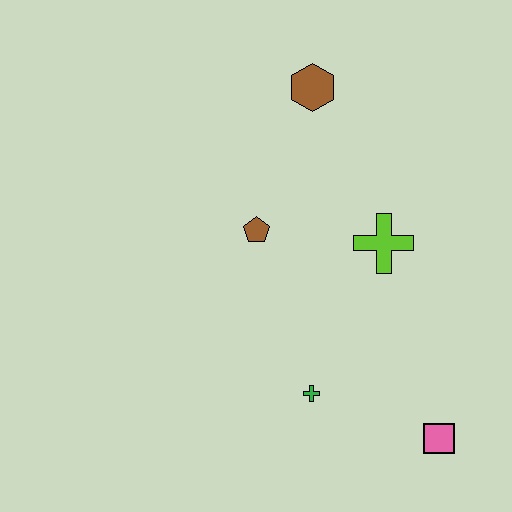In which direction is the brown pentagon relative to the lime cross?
The brown pentagon is to the left of the lime cross.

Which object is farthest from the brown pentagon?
The pink square is farthest from the brown pentagon.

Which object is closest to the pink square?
The green cross is closest to the pink square.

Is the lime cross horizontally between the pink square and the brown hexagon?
Yes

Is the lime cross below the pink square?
No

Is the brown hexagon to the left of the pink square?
Yes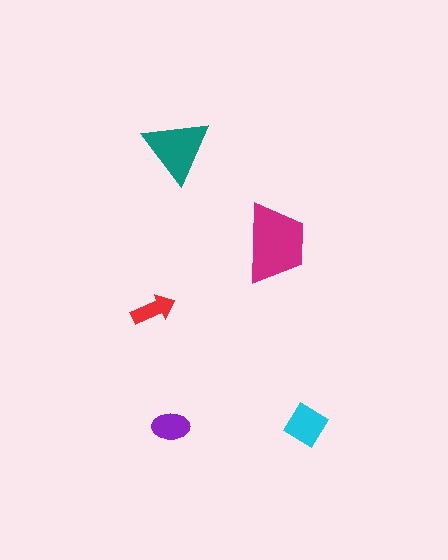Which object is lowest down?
The purple ellipse is bottommost.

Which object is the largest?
The magenta trapezoid.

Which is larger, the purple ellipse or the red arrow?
The purple ellipse.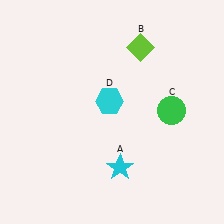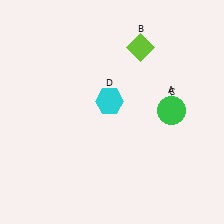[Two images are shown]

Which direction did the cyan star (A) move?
The cyan star (A) moved up.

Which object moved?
The cyan star (A) moved up.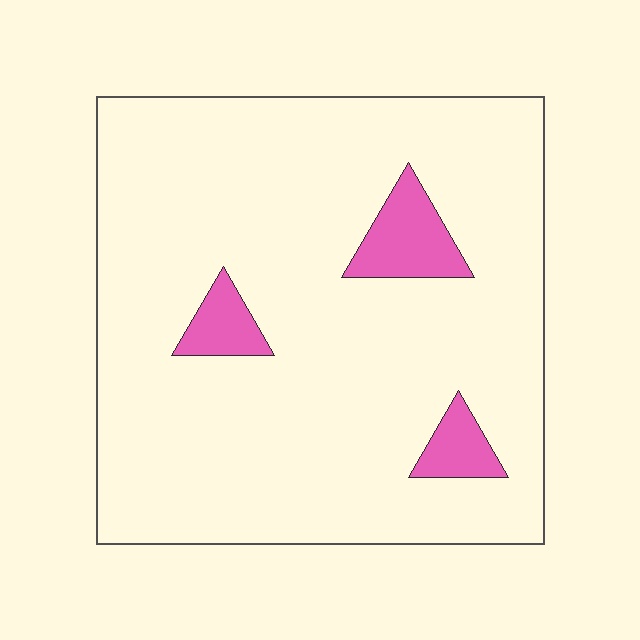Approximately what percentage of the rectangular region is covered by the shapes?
Approximately 10%.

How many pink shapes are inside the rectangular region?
3.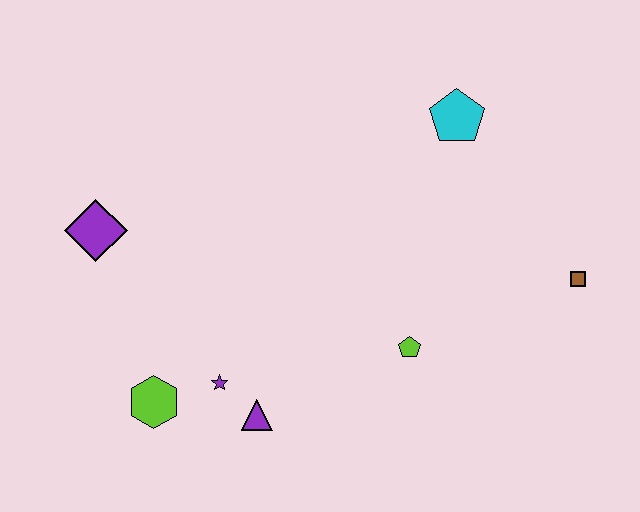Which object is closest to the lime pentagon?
The purple triangle is closest to the lime pentagon.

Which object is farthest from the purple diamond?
The brown square is farthest from the purple diamond.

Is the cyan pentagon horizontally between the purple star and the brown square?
Yes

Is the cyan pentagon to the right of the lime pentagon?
Yes